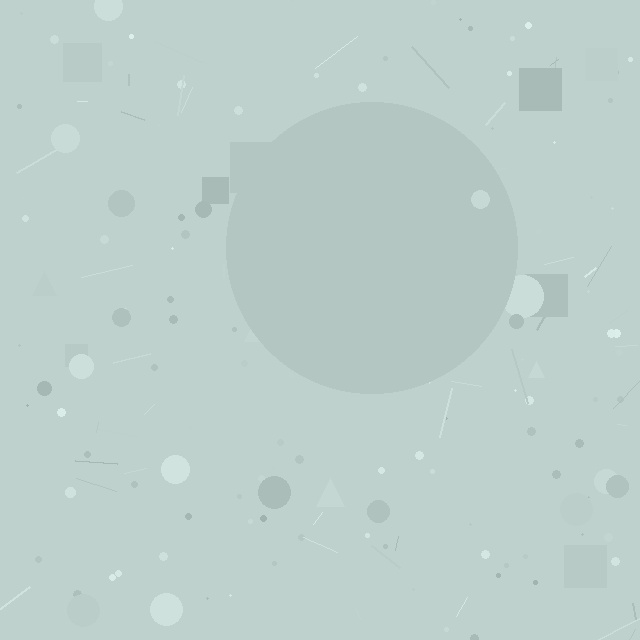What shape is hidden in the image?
A circle is hidden in the image.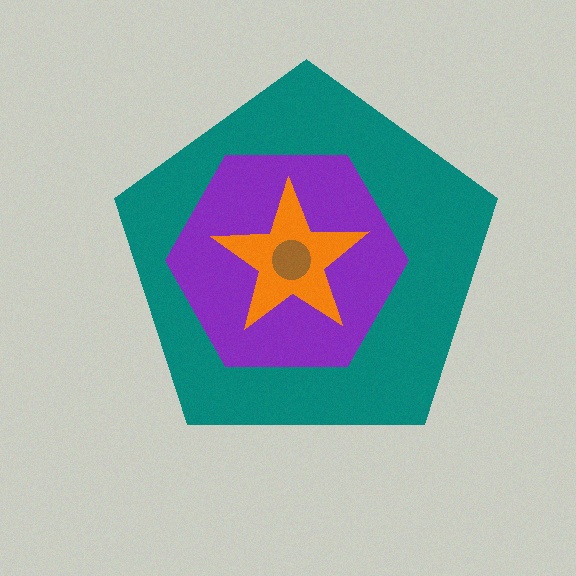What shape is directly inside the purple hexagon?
The orange star.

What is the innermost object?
The brown circle.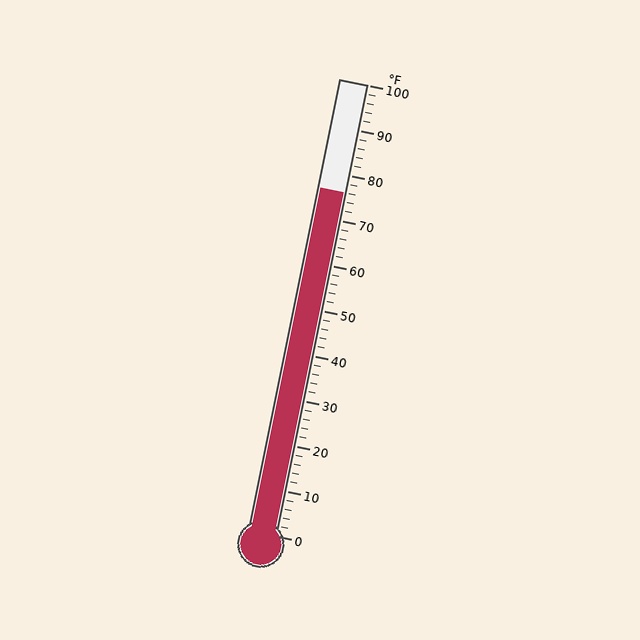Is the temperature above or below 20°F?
The temperature is above 20°F.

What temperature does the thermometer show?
The thermometer shows approximately 76°F.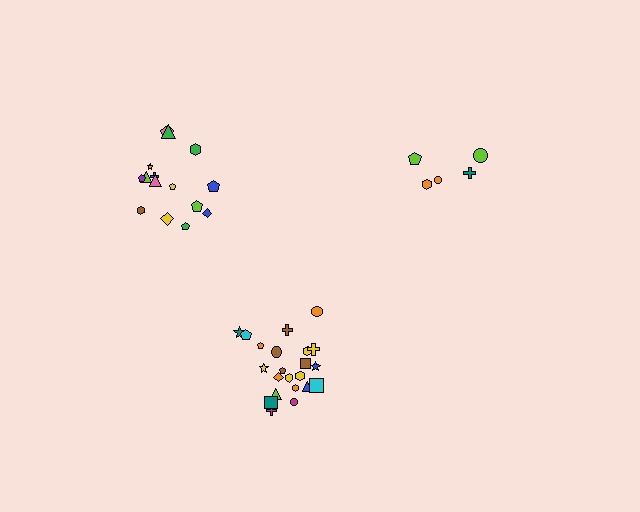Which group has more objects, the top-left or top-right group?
The top-left group.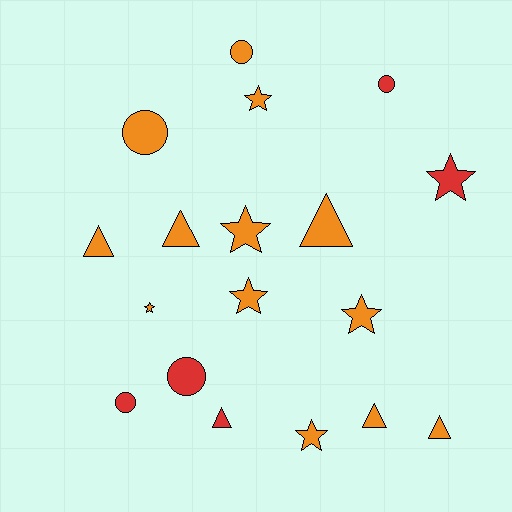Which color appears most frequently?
Orange, with 13 objects.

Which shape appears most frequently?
Star, with 7 objects.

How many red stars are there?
There is 1 red star.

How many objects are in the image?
There are 18 objects.